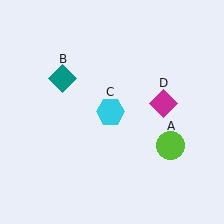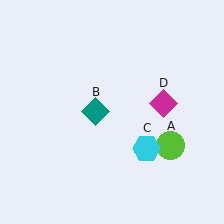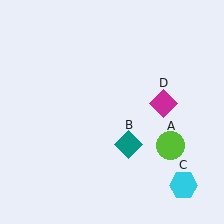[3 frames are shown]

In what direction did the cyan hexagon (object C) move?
The cyan hexagon (object C) moved down and to the right.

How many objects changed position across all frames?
2 objects changed position: teal diamond (object B), cyan hexagon (object C).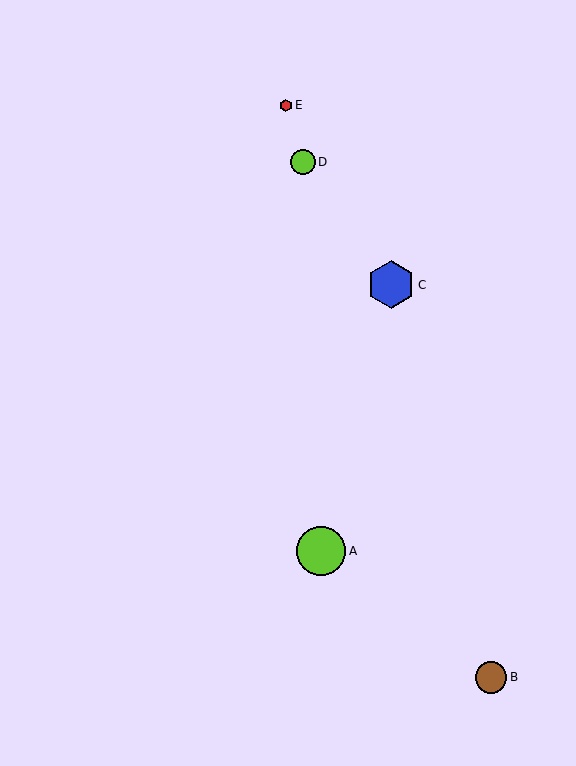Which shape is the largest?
The lime circle (labeled A) is the largest.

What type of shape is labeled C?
Shape C is a blue hexagon.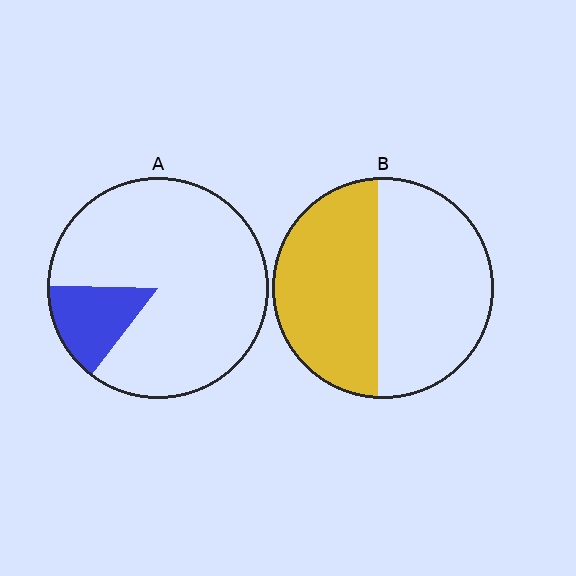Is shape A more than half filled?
No.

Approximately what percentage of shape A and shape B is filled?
A is approximately 15% and B is approximately 45%.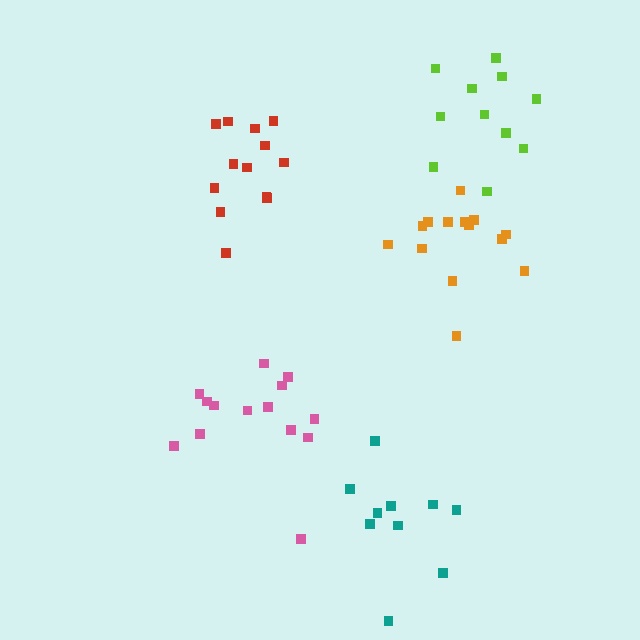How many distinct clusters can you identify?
There are 5 distinct clusters.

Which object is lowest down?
The teal cluster is bottommost.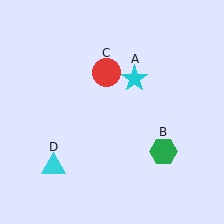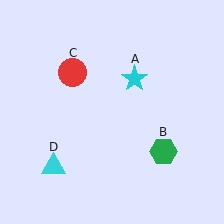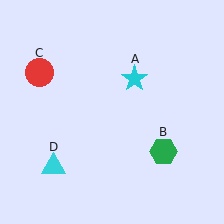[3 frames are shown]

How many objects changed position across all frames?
1 object changed position: red circle (object C).